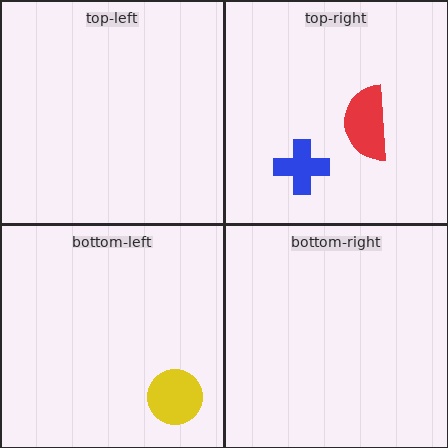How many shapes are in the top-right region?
2.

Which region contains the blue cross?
The top-right region.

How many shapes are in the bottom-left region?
1.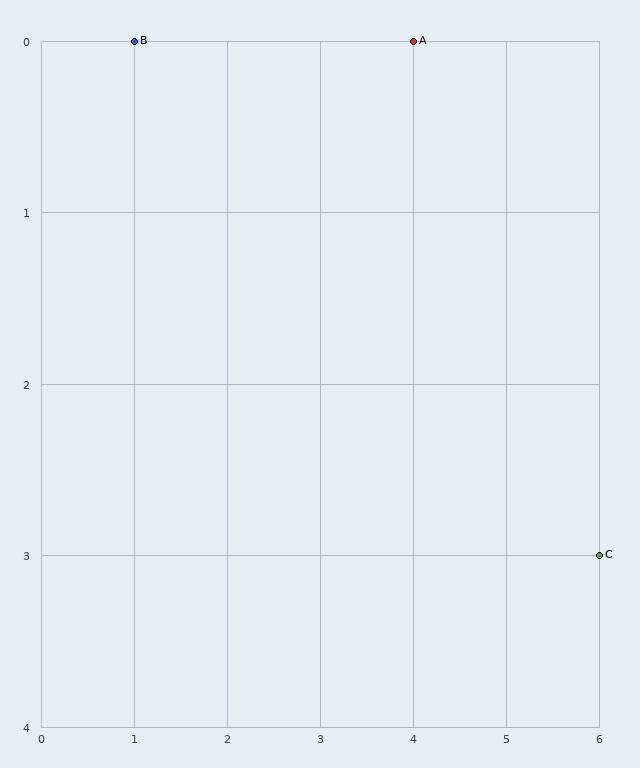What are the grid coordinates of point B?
Point B is at grid coordinates (1, 0).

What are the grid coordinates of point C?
Point C is at grid coordinates (6, 3).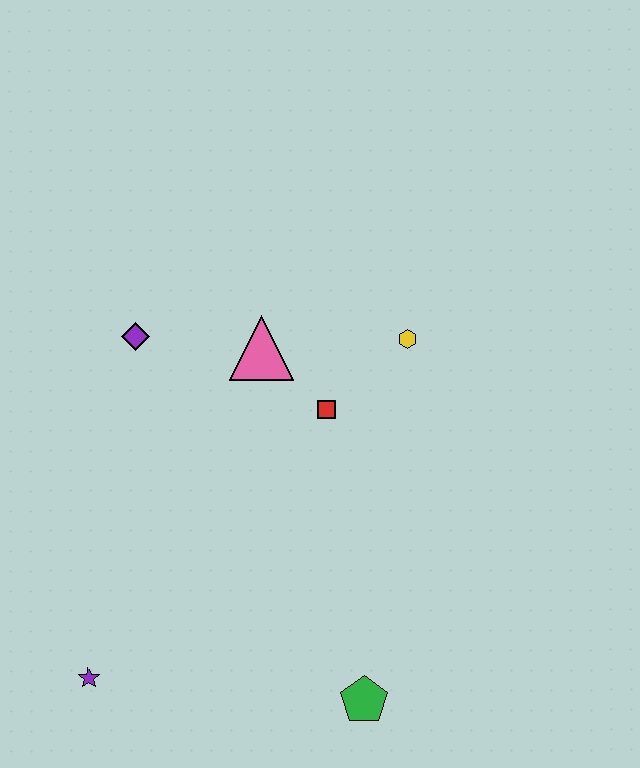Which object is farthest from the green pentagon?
The purple diamond is farthest from the green pentagon.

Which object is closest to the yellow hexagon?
The red square is closest to the yellow hexagon.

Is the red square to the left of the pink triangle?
No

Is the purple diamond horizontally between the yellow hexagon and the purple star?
Yes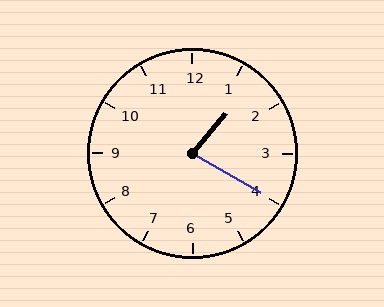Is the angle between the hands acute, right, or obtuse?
It is acute.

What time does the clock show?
1:20.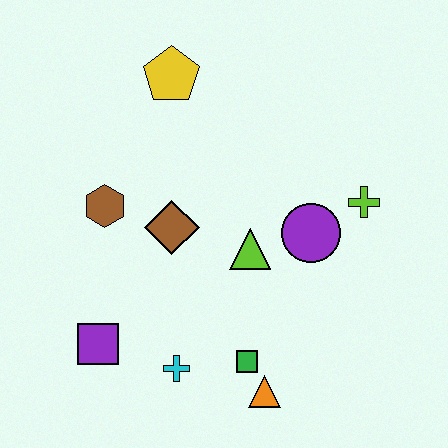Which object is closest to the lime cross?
The purple circle is closest to the lime cross.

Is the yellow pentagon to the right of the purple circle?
No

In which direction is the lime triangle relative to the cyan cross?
The lime triangle is above the cyan cross.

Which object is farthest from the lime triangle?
The yellow pentagon is farthest from the lime triangle.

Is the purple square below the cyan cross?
No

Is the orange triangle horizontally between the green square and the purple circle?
Yes